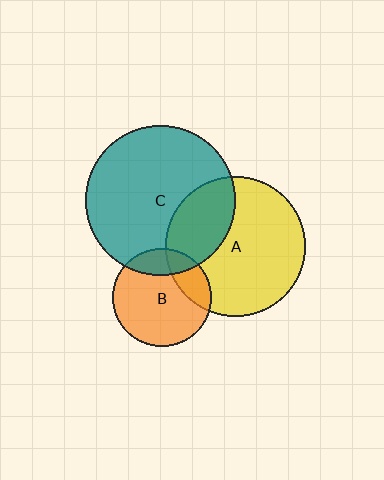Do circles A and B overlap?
Yes.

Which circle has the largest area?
Circle C (teal).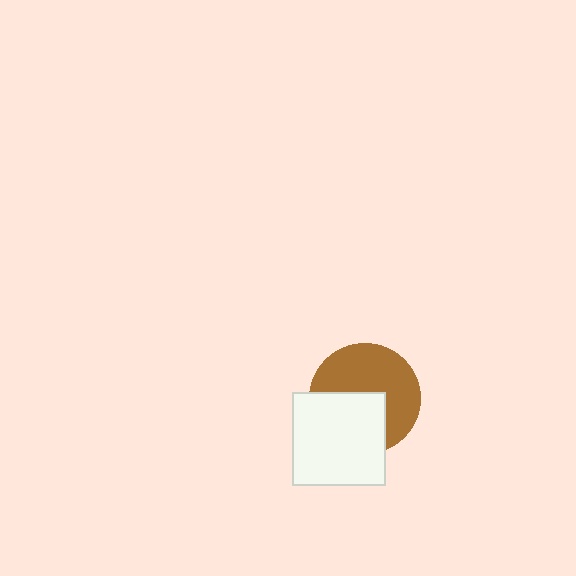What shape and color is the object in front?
The object in front is a white square.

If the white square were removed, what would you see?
You would see the complete brown circle.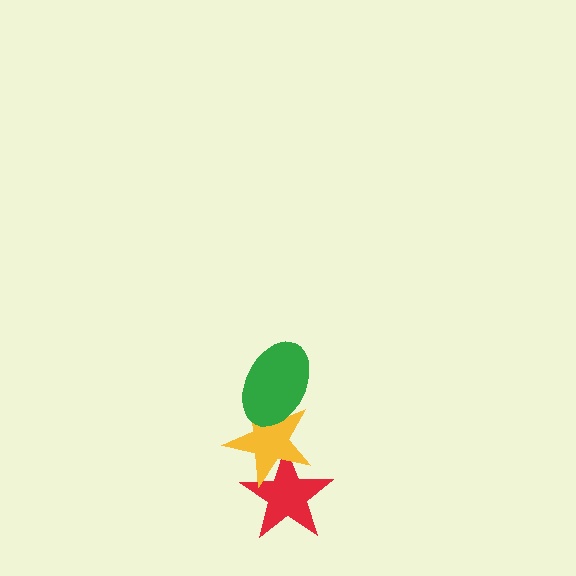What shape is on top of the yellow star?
The green ellipse is on top of the yellow star.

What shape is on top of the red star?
The yellow star is on top of the red star.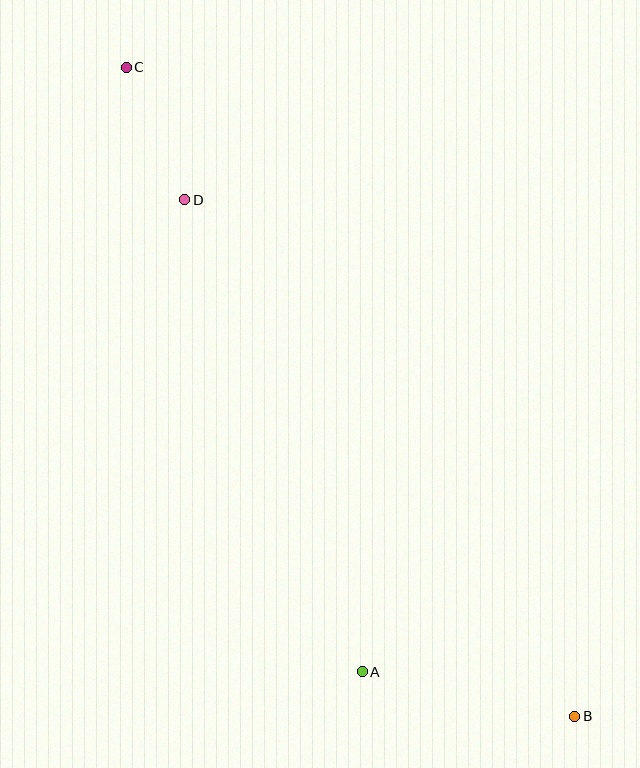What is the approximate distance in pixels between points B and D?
The distance between B and D is approximately 647 pixels.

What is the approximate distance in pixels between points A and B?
The distance between A and B is approximately 217 pixels.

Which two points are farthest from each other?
Points B and C are farthest from each other.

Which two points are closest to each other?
Points C and D are closest to each other.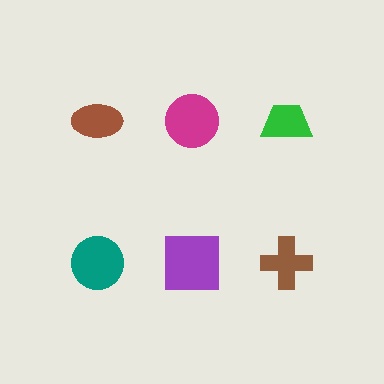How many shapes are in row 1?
3 shapes.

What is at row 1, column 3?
A green trapezoid.